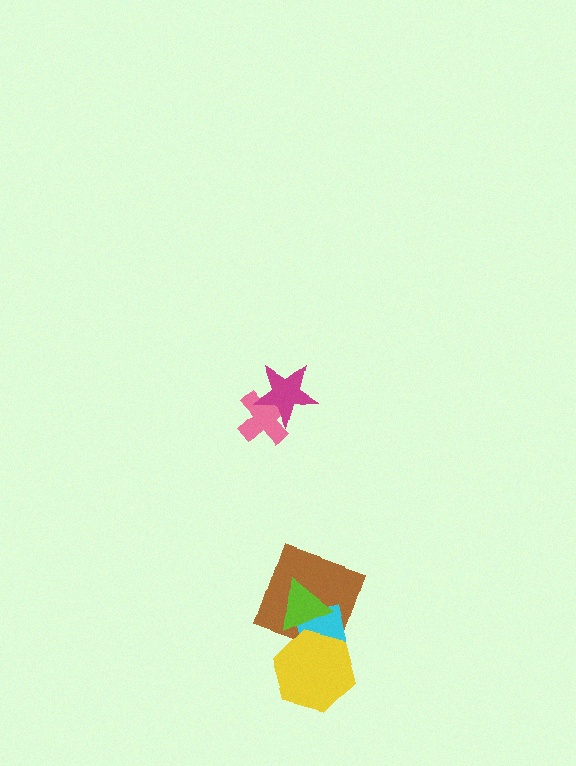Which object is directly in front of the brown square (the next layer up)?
The cyan square is directly in front of the brown square.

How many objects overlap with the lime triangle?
3 objects overlap with the lime triangle.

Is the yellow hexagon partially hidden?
Yes, it is partially covered by another shape.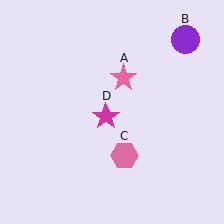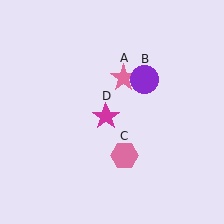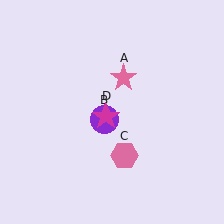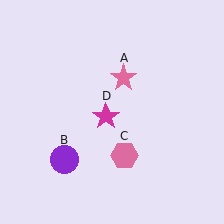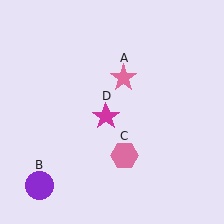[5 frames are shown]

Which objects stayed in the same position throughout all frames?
Pink star (object A) and pink hexagon (object C) and magenta star (object D) remained stationary.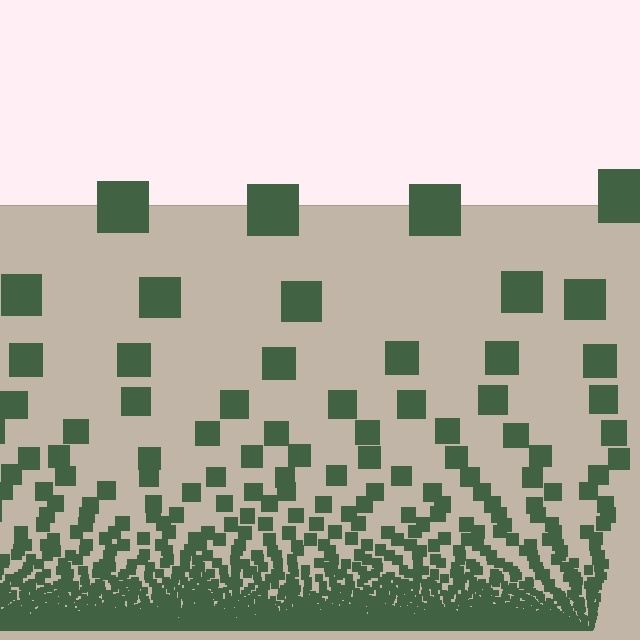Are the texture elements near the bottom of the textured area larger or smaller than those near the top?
Smaller. The gradient is inverted — elements near the bottom are smaller and denser.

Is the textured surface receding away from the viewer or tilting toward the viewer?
The surface appears to tilt toward the viewer. Texture elements get larger and sparser toward the top.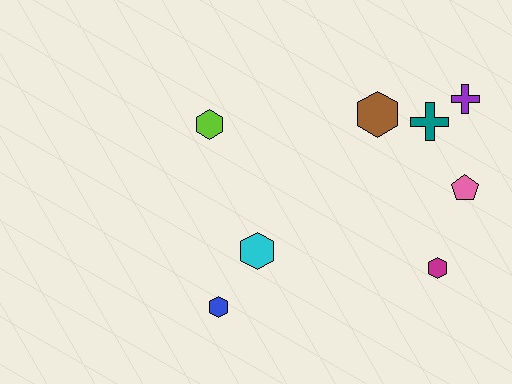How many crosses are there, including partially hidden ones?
There are 2 crosses.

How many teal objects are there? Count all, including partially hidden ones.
There is 1 teal object.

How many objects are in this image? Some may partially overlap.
There are 8 objects.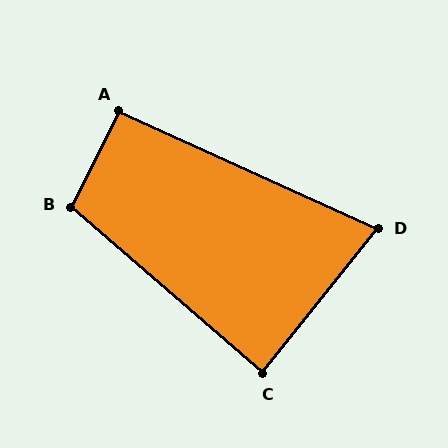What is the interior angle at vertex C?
Approximately 88 degrees (approximately right).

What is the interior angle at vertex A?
Approximately 92 degrees (approximately right).